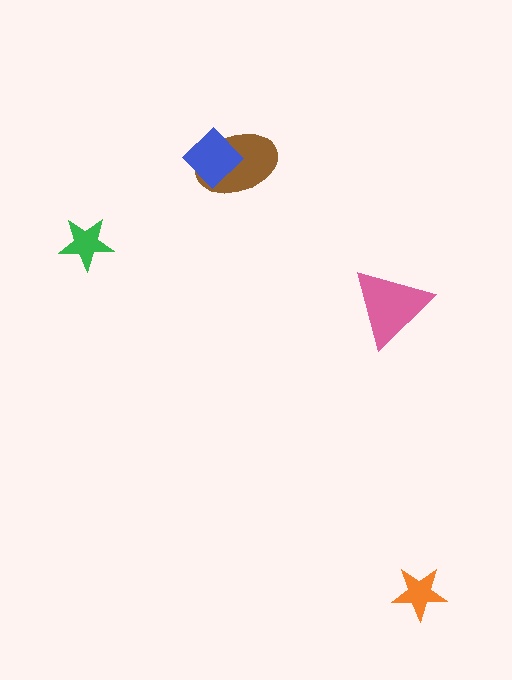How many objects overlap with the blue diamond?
1 object overlaps with the blue diamond.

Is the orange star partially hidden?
No, no other shape covers it.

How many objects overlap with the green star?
0 objects overlap with the green star.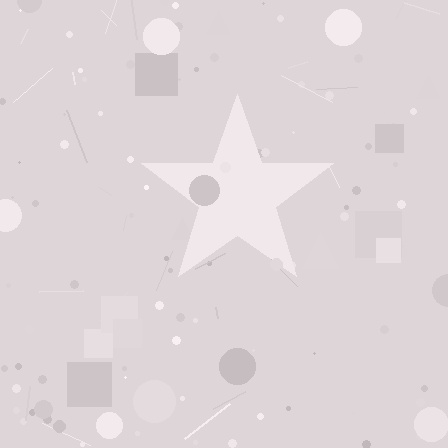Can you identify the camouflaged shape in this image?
The camouflaged shape is a star.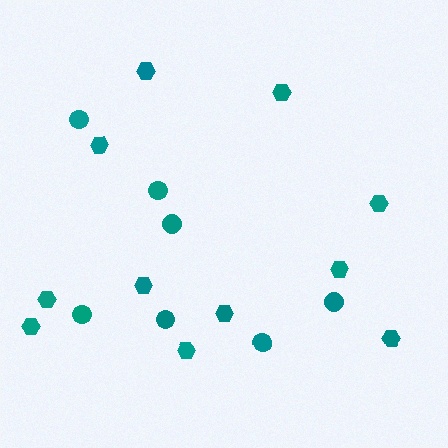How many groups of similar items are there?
There are 2 groups: one group of hexagons (11) and one group of circles (7).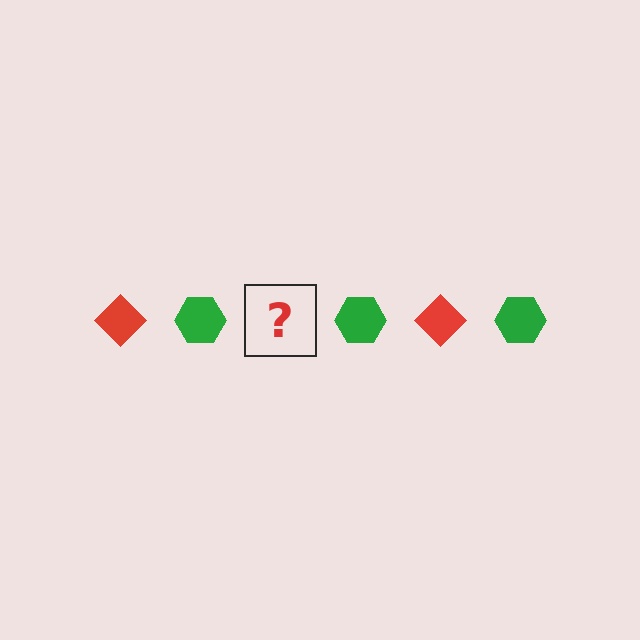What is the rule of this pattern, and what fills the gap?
The rule is that the pattern alternates between red diamond and green hexagon. The gap should be filled with a red diamond.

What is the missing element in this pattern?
The missing element is a red diamond.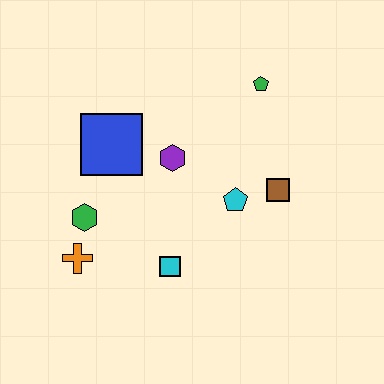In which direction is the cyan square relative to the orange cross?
The cyan square is to the right of the orange cross.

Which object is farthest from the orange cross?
The green pentagon is farthest from the orange cross.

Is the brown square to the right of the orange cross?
Yes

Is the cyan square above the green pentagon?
No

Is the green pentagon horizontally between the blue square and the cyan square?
No